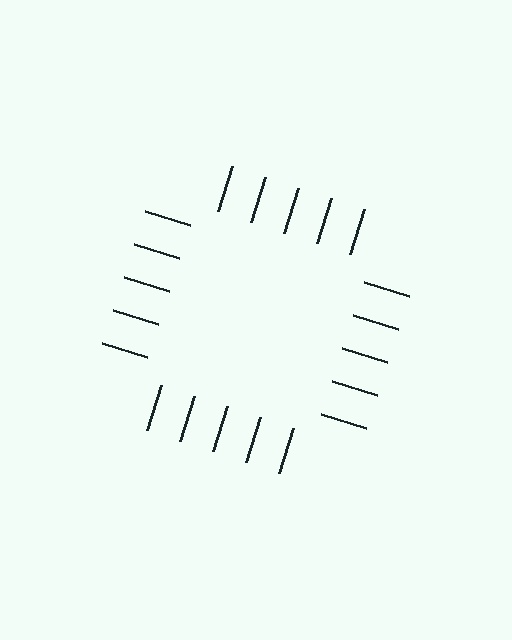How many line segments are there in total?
20 — 5 along each of the 4 edges.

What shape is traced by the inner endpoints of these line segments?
An illusory square — the line segments terminate on its edges but no continuous stroke is drawn.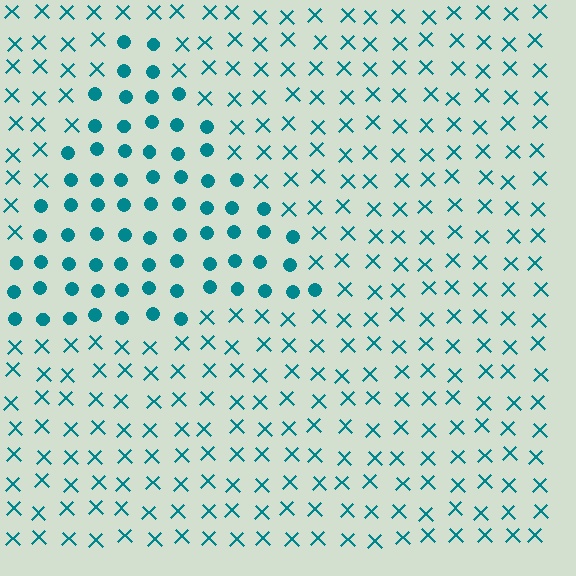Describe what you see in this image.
The image is filled with small teal elements arranged in a uniform grid. A triangle-shaped region contains circles, while the surrounding area contains X marks. The boundary is defined purely by the change in element shape.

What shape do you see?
I see a triangle.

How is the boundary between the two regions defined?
The boundary is defined by a change in element shape: circles inside vs. X marks outside. All elements share the same color and spacing.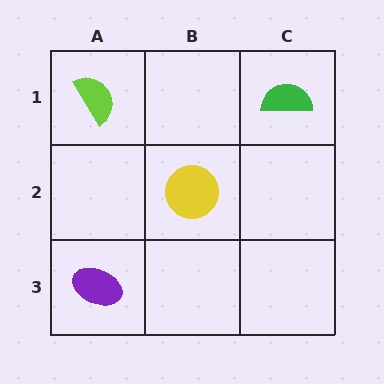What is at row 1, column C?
A green semicircle.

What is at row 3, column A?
A purple ellipse.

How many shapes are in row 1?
2 shapes.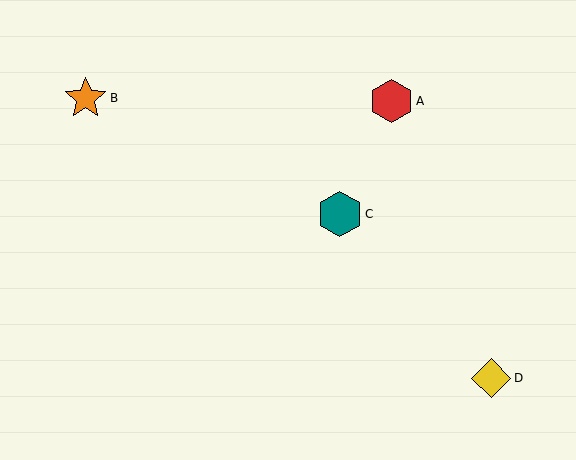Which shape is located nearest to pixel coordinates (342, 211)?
The teal hexagon (labeled C) at (340, 214) is nearest to that location.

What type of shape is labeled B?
Shape B is an orange star.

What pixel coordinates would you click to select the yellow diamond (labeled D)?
Click at (491, 378) to select the yellow diamond D.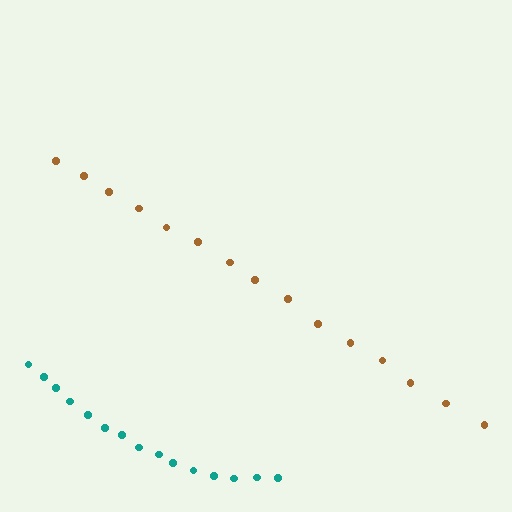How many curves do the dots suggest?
There are 2 distinct paths.